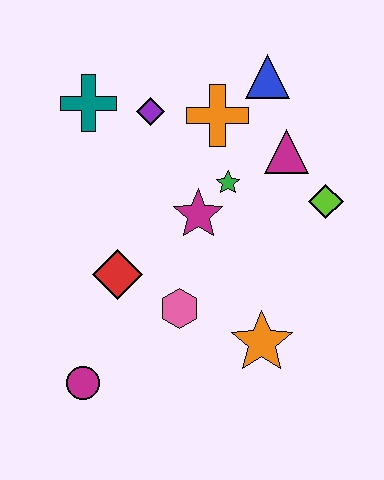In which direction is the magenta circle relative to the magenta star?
The magenta circle is below the magenta star.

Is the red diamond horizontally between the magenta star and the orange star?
No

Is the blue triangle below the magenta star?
No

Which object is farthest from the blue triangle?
The magenta circle is farthest from the blue triangle.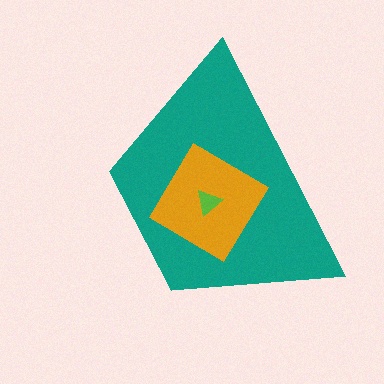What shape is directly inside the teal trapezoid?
The orange diamond.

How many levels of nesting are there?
3.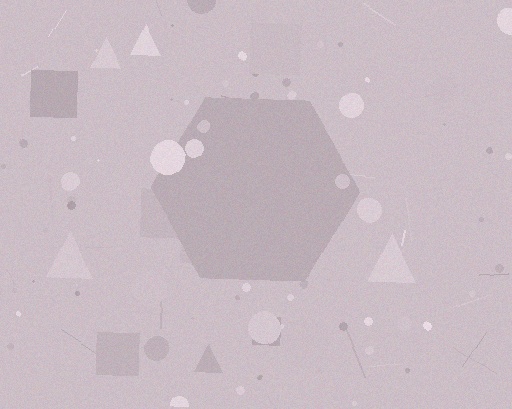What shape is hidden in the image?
A hexagon is hidden in the image.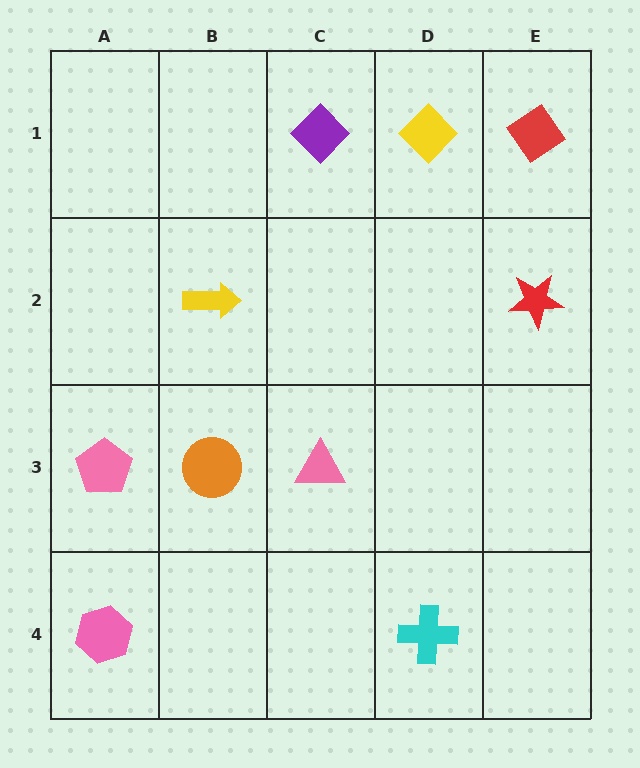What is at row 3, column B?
An orange circle.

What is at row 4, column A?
A pink hexagon.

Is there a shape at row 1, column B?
No, that cell is empty.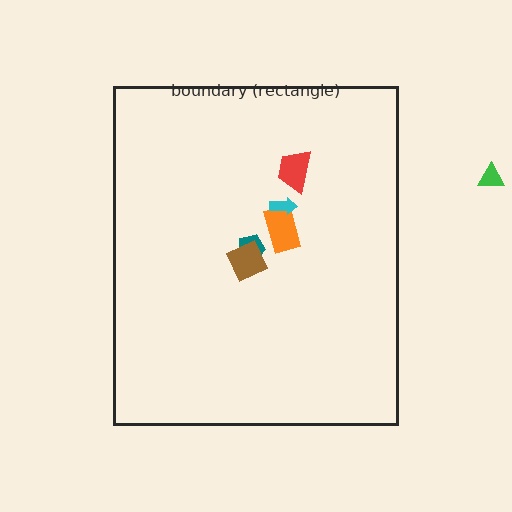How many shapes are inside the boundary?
5 inside, 1 outside.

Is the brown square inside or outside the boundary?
Inside.